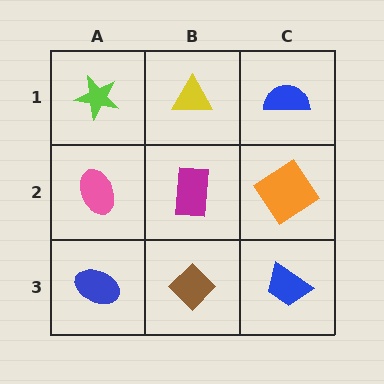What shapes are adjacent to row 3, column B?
A magenta rectangle (row 2, column B), a blue ellipse (row 3, column A), a blue trapezoid (row 3, column C).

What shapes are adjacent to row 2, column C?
A blue semicircle (row 1, column C), a blue trapezoid (row 3, column C), a magenta rectangle (row 2, column B).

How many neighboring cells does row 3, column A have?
2.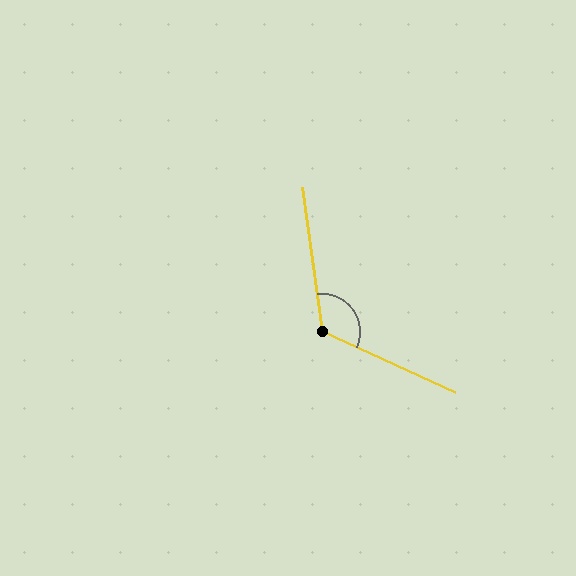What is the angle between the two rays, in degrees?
Approximately 122 degrees.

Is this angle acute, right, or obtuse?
It is obtuse.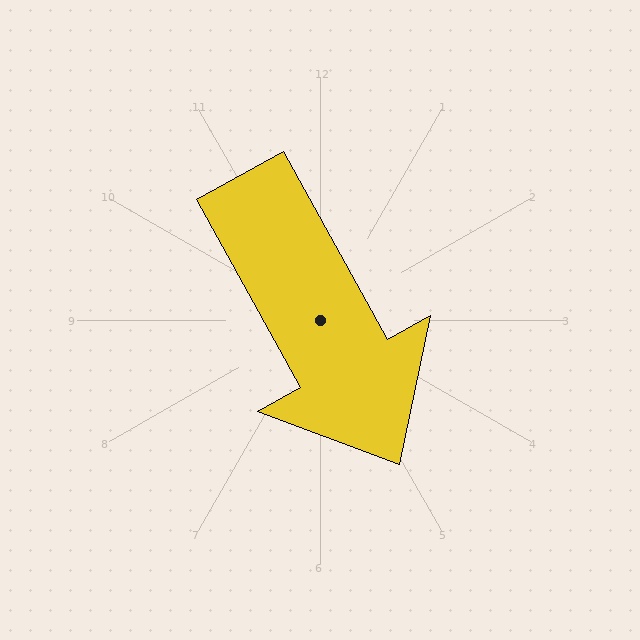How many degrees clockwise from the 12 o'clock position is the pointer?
Approximately 151 degrees.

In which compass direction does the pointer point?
Southeast.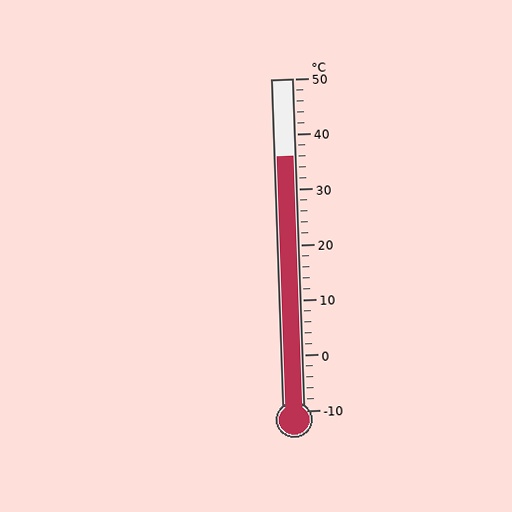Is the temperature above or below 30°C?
The temperature is above 30°C.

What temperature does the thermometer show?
The thermometer shows approximately 36°C.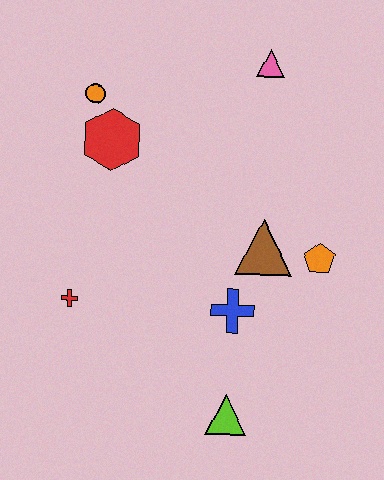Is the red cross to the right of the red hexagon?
No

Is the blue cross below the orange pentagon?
Yes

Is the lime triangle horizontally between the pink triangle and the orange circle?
Yes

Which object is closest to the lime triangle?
The blue cross is closest to the lime triangle.